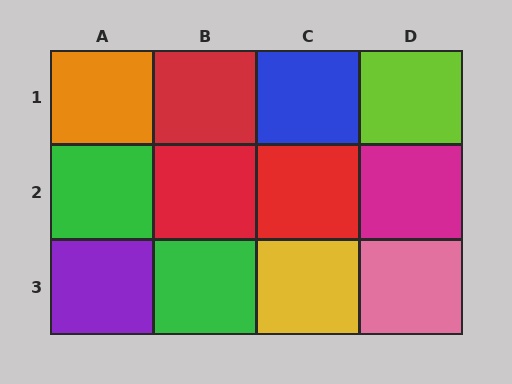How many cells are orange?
1 cell is orange.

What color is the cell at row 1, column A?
Orange.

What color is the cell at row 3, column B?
Green.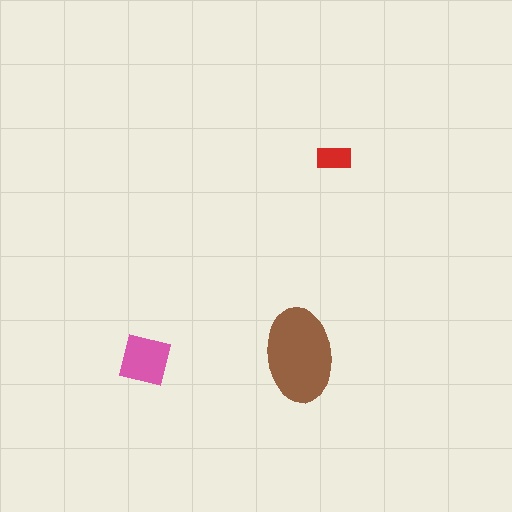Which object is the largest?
The brown ellipse.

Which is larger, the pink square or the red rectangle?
The pink square.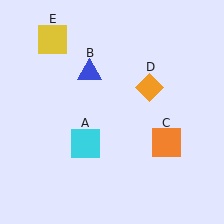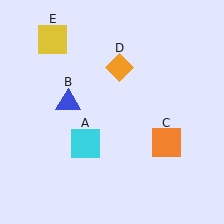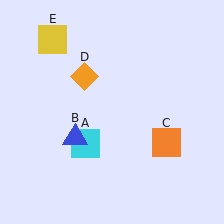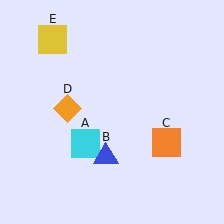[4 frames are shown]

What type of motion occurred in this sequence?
The blue triangle (object B), orange diamond (object D) rotated counterclockwise around the center of the scene.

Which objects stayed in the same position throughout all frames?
Cyan square (object A) and orange square (object C) and yellow square (object E) remained stationary.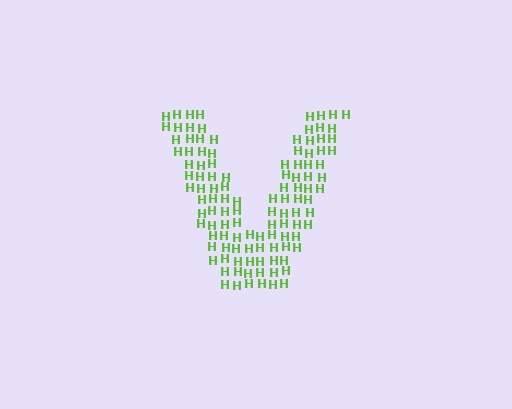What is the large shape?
The large shape is the letter V.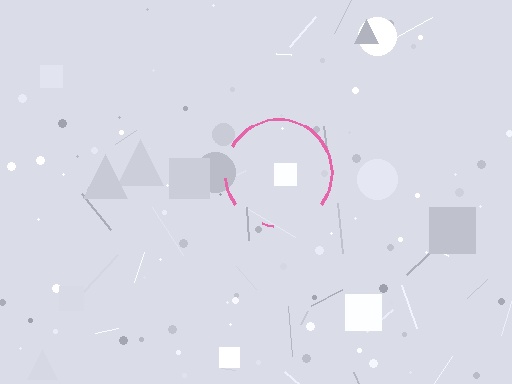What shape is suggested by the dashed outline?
The dashed outline suggests a circle.